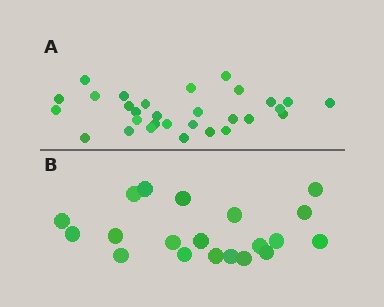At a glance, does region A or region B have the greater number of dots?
Region A (the top region) has more dots.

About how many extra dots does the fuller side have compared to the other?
Region A has roughly 10 or so more dots than region B.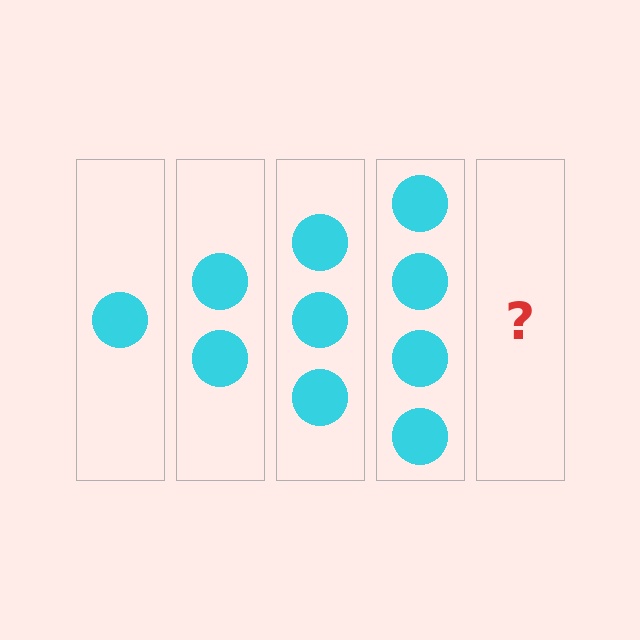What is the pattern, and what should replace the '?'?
The pattern is that each step adds one more circle. The '?' should be 5 circles.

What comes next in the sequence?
The next element should be 5 circles.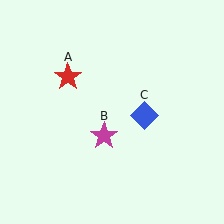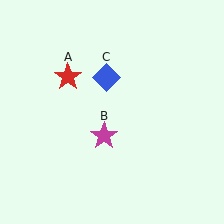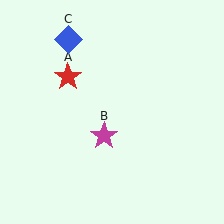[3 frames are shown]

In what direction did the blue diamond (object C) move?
The blue diamond (object C) moved up and to the left.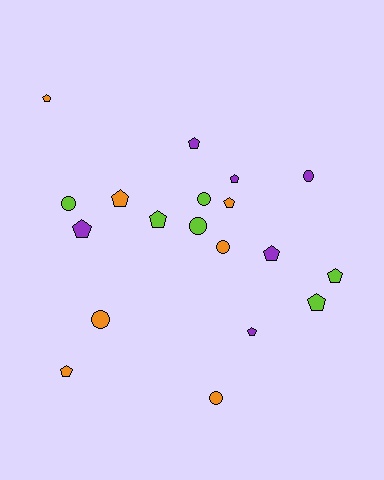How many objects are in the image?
There are 19 objects.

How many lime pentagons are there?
There are 3 lime pentagons.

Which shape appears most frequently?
Pentagon, with 12 objects.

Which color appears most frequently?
Orange, with 7 objects.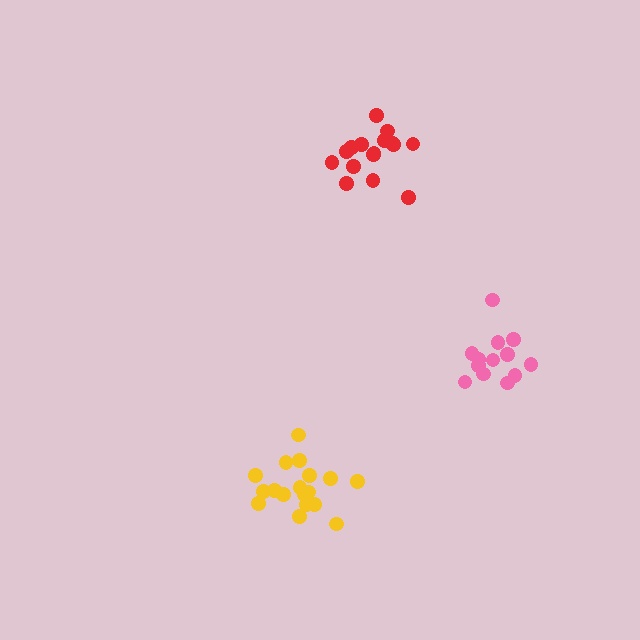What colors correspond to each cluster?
The clusters are colored: yellow, red, pink.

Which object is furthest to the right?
The pink cluster is rightmost.